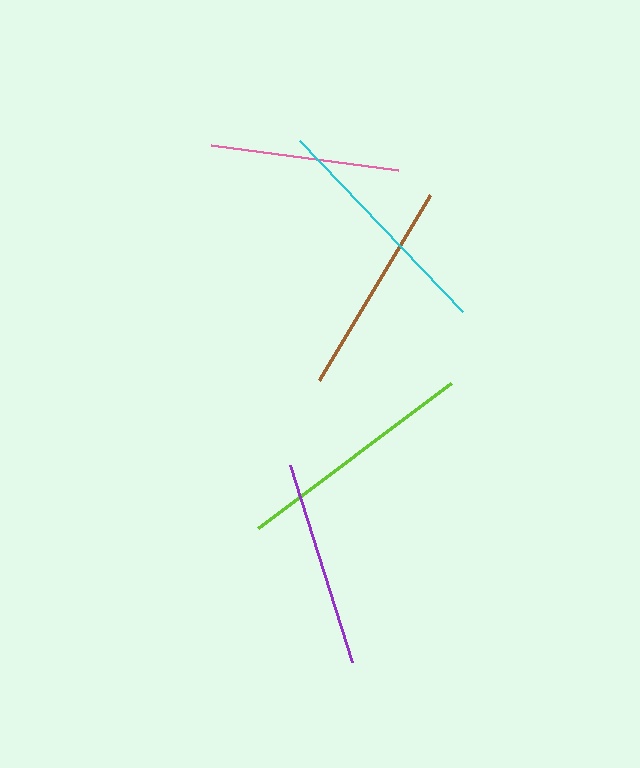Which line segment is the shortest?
The pink line is the shortest at approximately 189 pixels.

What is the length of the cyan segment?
The cyan segment is approximately 236 pixels long.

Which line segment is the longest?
The lime line is the longest at approximately 242 pixels.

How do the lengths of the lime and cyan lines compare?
The lime and cyan lines are approximately the same length.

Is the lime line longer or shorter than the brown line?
The lime line is longer than the brown line.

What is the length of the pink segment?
The pink segment is approximately 189 pixels long.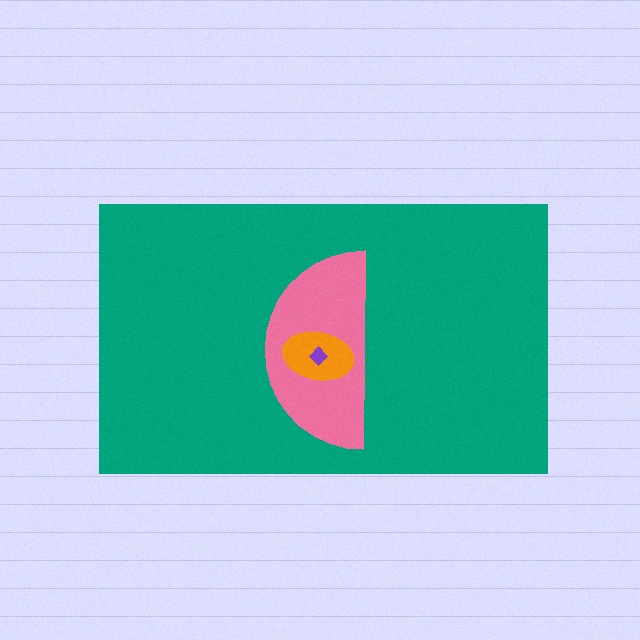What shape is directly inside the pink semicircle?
The orange ellipse.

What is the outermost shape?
The teal rectangle.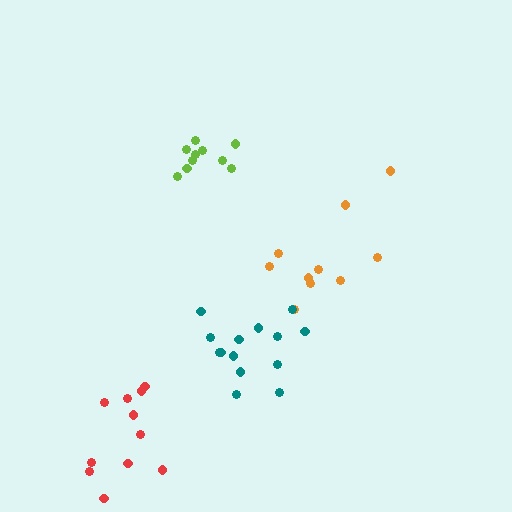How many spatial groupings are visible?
There are 4 spatial groupings.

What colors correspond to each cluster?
The clusters are colored: lime, orange, red, teal.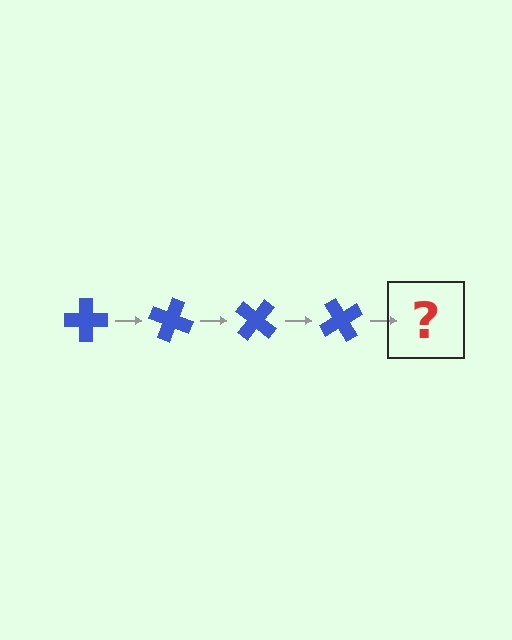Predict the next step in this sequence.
The next step is a blue cross rotated 80 degrees.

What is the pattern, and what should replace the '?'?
The pattern is that the cross rotates 20 degrees each step. The '?' should be a blue cross rotated 80 degrees.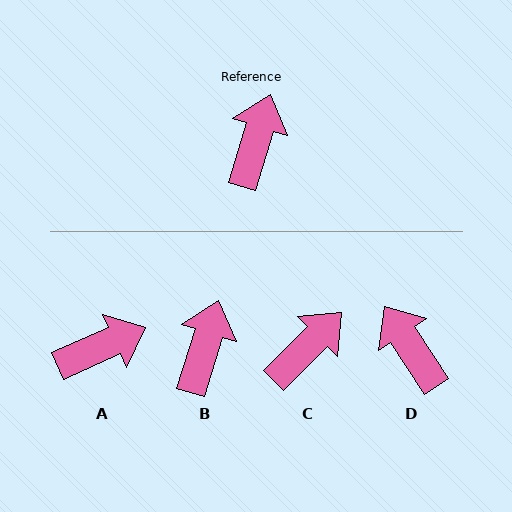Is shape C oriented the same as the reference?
No, it is off by about 28 degrees.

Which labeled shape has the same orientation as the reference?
B.